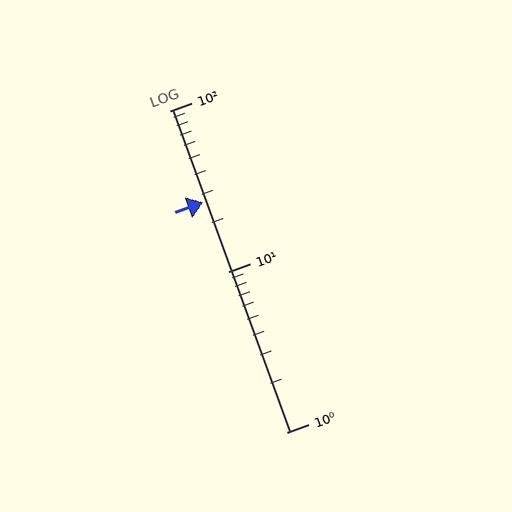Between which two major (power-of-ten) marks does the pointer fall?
The pointer is between 10 and 100.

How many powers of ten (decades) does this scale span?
The scale spans 2 decades, from 1 to 100.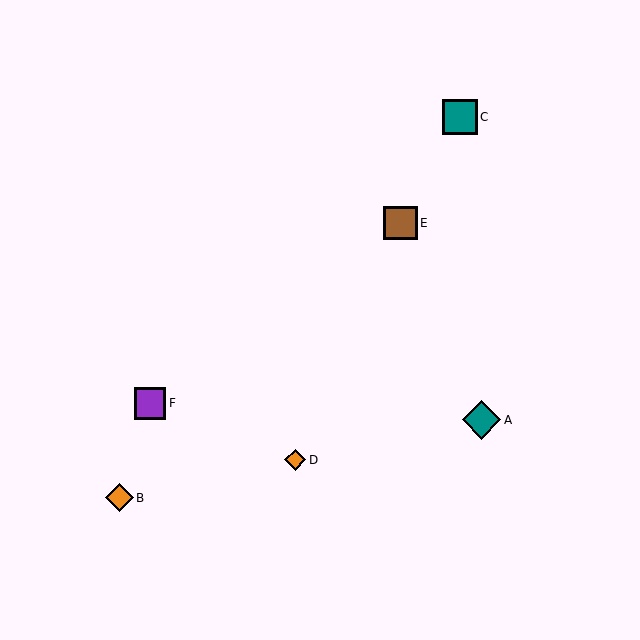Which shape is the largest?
The teal diamond (labeled A) is the largest.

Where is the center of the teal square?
The center of the teal square is at (460, 117).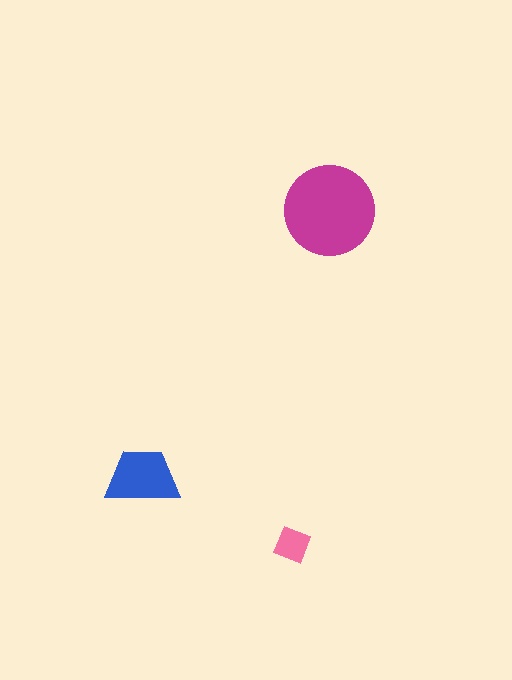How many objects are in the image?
There are 3 objects in the image.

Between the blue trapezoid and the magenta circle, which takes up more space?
The magenta circle.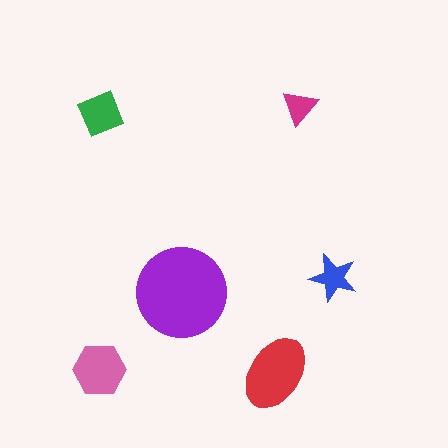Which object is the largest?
The purple circle.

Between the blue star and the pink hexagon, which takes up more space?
The pink hexagon.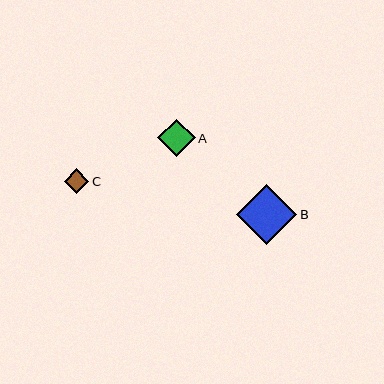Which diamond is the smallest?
Diamond C is the smallest with a size of approximately 25 pixels.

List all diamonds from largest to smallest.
From largest to smallest: B, A, C.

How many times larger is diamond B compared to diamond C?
Diamond B is approximately 2.4 times the size of diamond C.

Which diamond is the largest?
Diamond B is the largest with a size of approximately 60 pixels.